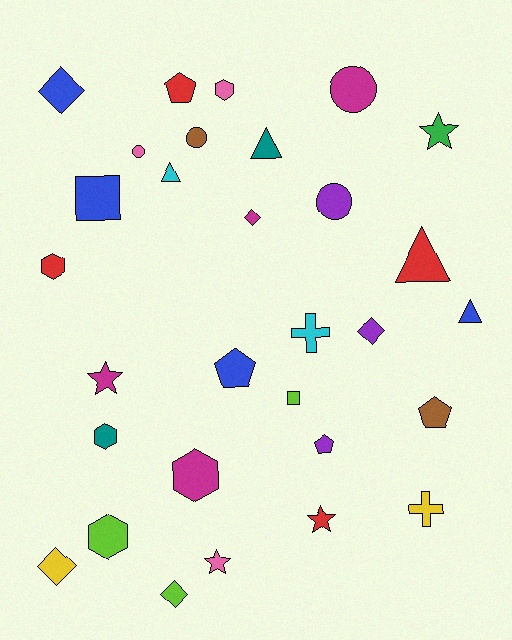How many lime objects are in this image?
There are 3 lime objects.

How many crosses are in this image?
There are 2 crosses.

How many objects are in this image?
There are 30 objects.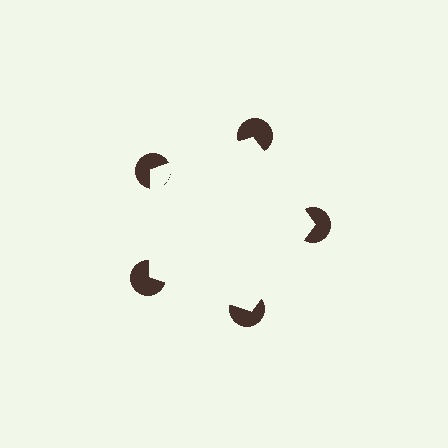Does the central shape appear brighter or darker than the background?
It typically appears slightly brighter than the background, even though no actual brightness change is drawn.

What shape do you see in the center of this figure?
An illusory pentagon — its edges are inferred from the aligned wedge cuts in the pac-man discs, not physically drawn.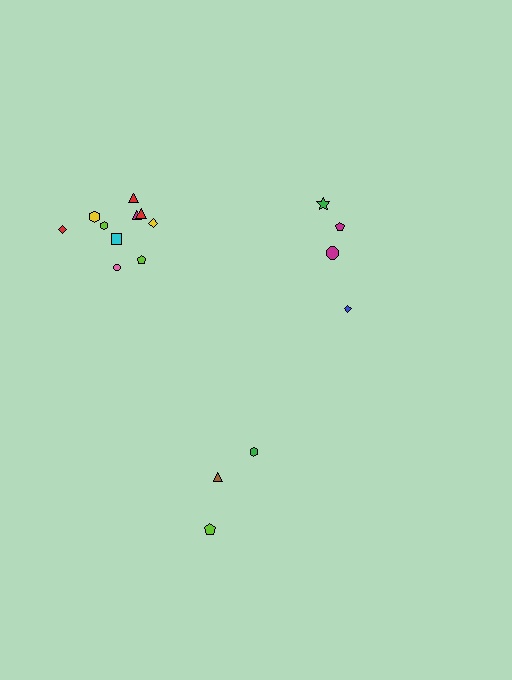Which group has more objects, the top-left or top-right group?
The top-left group.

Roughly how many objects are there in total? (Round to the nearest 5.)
Roughly 15 objects in total.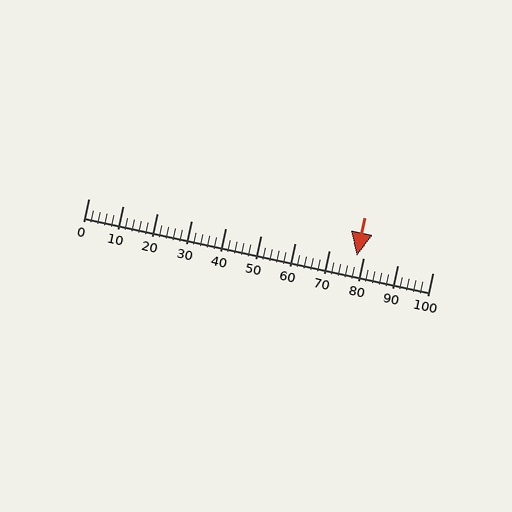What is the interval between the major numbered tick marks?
The major tick marks are spaced 10 units apart.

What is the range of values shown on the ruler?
The ruler shows values from 0 to 100.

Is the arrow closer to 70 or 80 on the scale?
The arrow is closer to 80.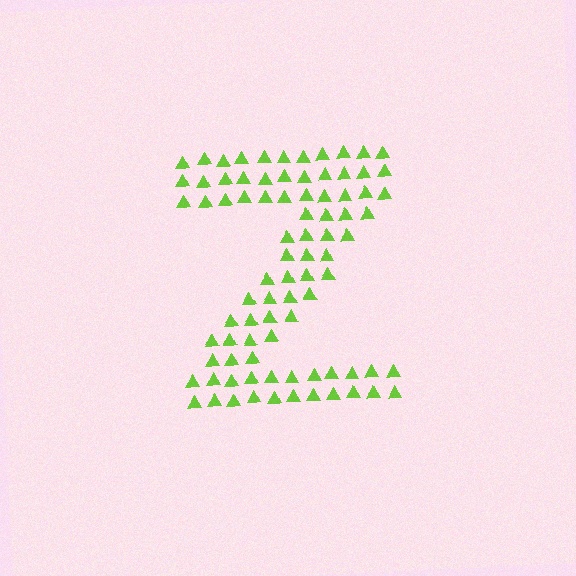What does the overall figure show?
The overall figure shows the letter Z.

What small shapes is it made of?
It is made of small triangles.